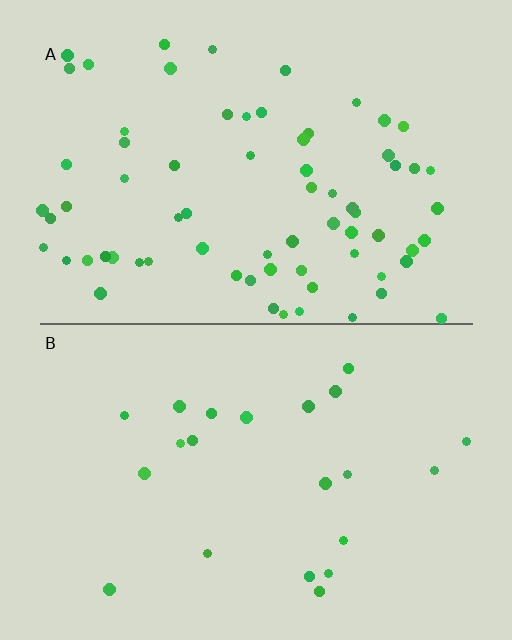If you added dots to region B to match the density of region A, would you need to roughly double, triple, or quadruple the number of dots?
Approximately triple.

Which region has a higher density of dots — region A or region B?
A (the top).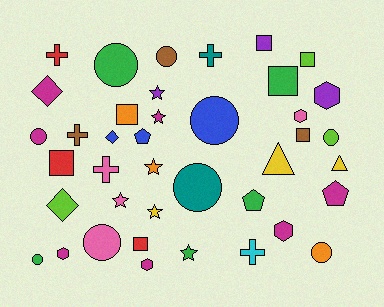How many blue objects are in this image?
There are 3 blue objects.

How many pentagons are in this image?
There are 3 pentagons.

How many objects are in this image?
There are 40 objects.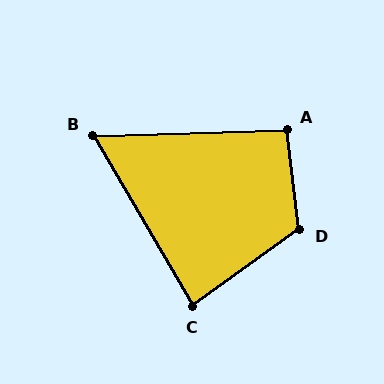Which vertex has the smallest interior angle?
B, at approximately 61 degrees.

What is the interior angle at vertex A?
Approximately 95 degrees (obtuse).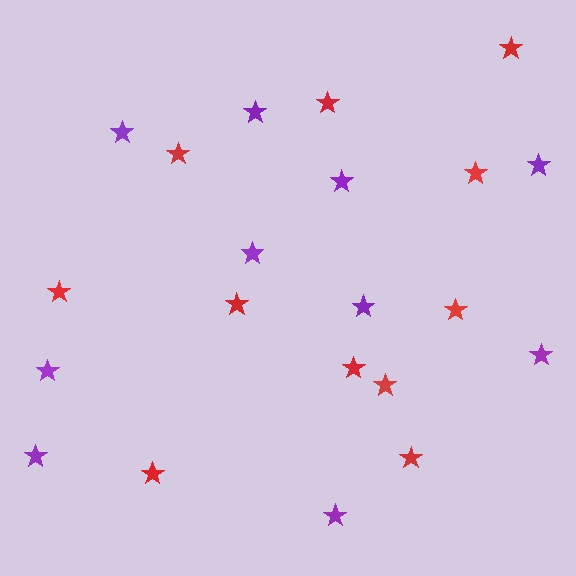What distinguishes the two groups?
There are 2 groups: one group of purple stars (10) and one group of red stars (11).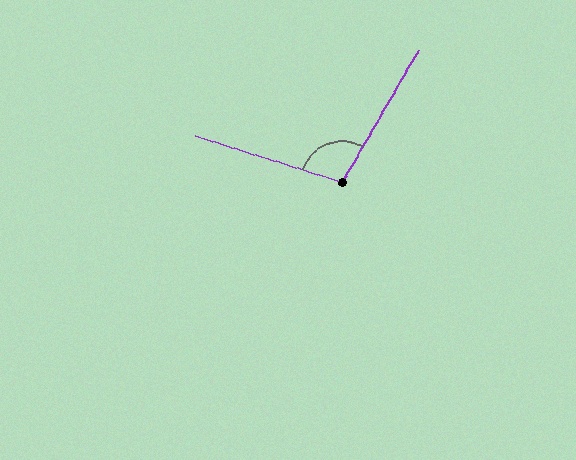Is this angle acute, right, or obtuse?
It is obtuse.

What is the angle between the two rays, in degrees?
Approximately 102 degrees.